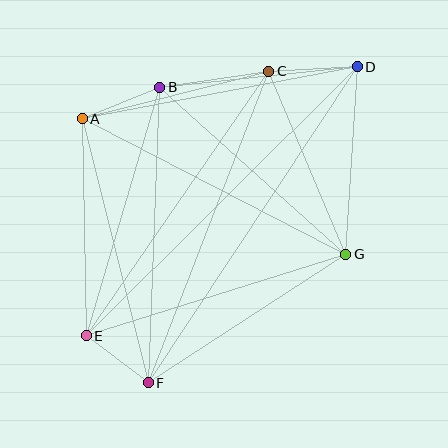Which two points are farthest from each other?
Points D and E are farthest from each other.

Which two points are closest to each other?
Points E and F are closest to each other.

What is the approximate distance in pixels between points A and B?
The distance between A and B is approximately 84 pixels.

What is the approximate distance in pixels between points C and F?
The distance between C and F is approximately 334 pixels.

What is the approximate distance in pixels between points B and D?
The distance between B and D is approximately 198 pixels.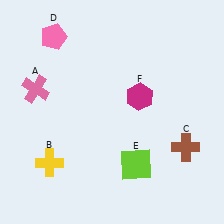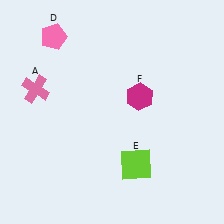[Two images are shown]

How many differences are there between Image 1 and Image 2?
There are 2 differences between the two images.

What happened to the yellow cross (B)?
The yellow cross (B) was removed in Image 2. It was in the bottom-left area of Image 1.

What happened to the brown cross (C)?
The brown cross (C) was removed in Image 2. It was in the bottom-right area of Image 1.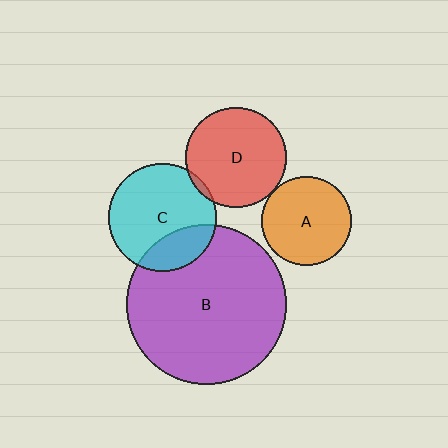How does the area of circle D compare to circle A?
Approximately 1.3 times.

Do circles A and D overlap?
Yes.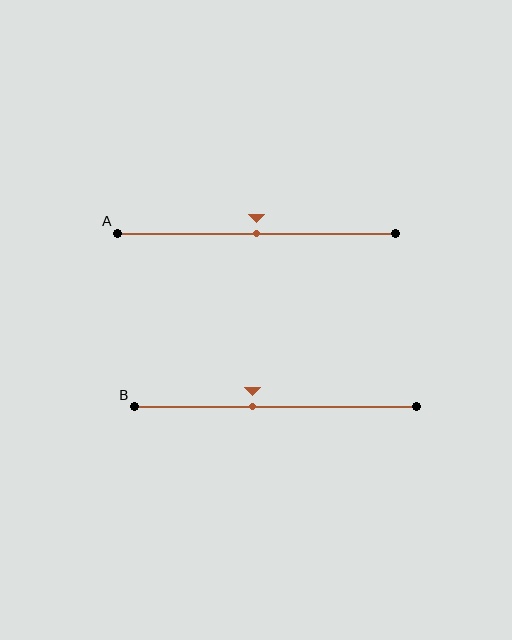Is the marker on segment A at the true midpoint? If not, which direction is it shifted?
Yes, the marker on segment A is at the true midpoint.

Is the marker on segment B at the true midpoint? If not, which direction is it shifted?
No, the marker on segment B is shifted to the left by about 8% of the segment length.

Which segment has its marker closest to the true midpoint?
Segment A has its marker closest to the true midpoint.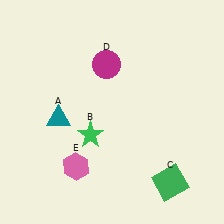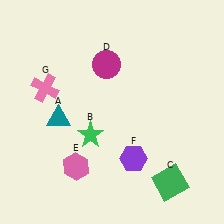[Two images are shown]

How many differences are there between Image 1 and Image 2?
There are 2 differences between the two images.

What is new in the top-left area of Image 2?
A pink cross (G) was added in the top-left area of Image 2.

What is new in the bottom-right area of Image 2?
A purple hexagon (F) was added in the bottom-right area of Image 2.